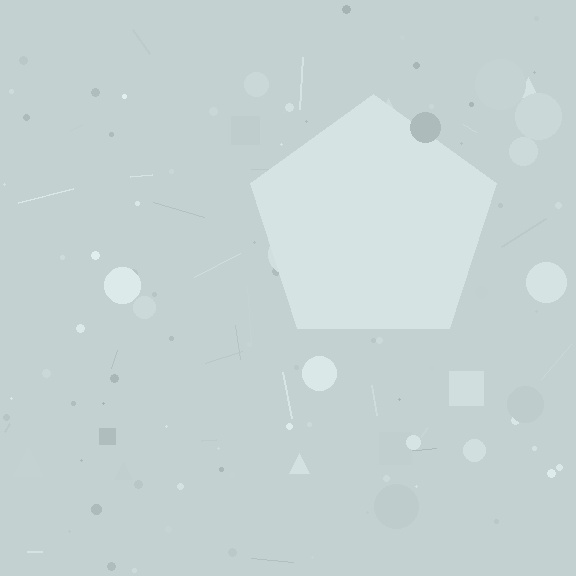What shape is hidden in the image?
A pentagon is hidden in the image.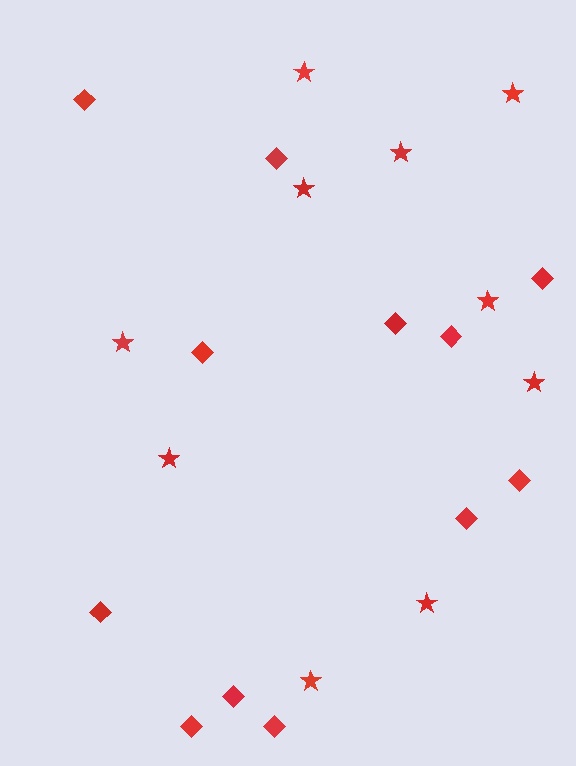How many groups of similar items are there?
There are 2 groups: one group of stars (10) and one group of diamonds (12).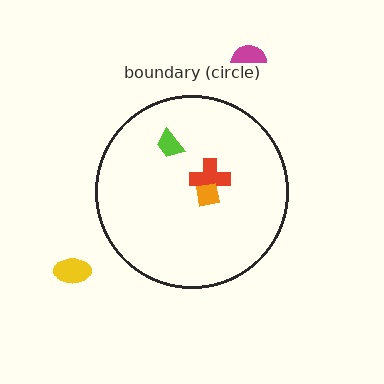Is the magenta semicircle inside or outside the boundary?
Outside.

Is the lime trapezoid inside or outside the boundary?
Inside.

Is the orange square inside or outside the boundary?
Inside.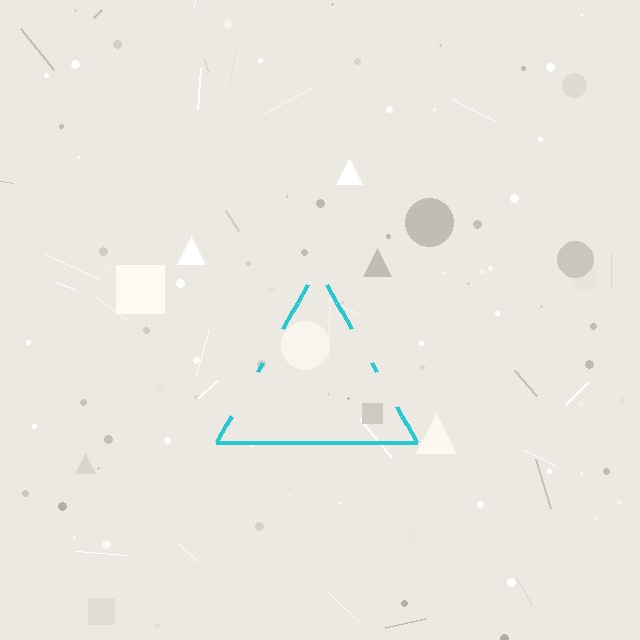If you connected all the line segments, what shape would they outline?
They would outline a triangle.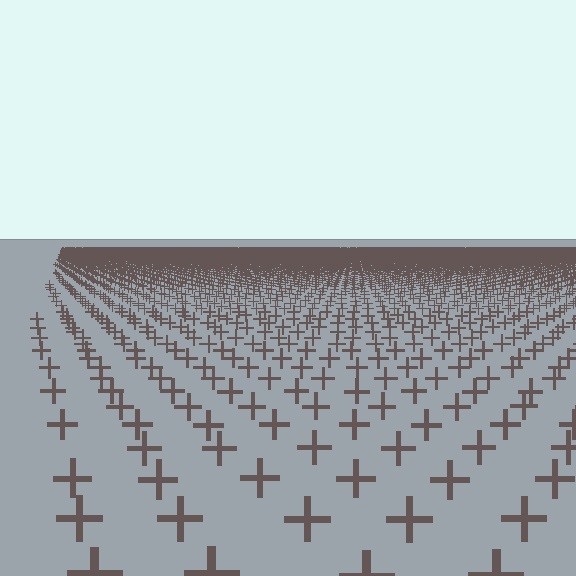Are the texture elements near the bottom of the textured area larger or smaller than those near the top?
Larger. Near the bottom, elements are closer to the viewer and appear at a bigger on-screen size.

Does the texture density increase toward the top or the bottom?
Density increases toward the top.